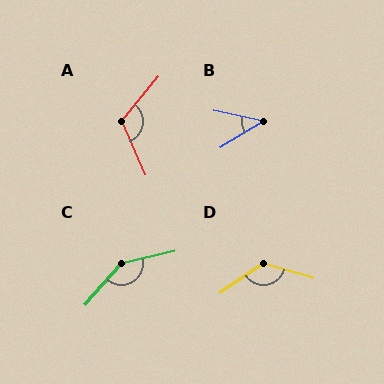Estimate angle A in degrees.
Approximately 117 degrees.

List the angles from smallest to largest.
B (43°), A (117°), D (130°), C (144°).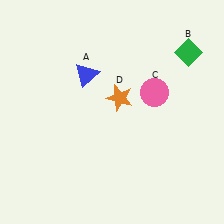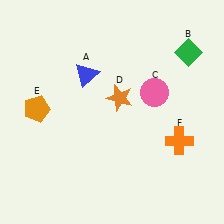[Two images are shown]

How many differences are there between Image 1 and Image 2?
There are 2 differences between the two images.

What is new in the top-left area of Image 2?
An orange pentagon (E) was added in the top-left area of Image 2.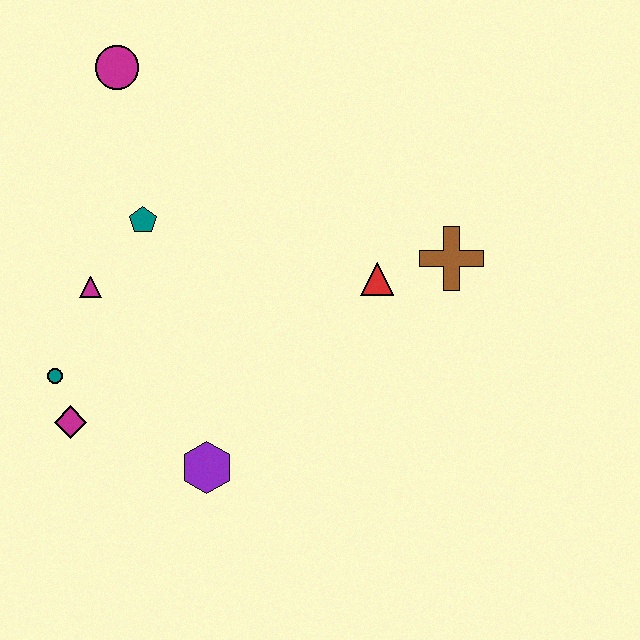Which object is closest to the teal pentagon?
The magenta triangle is closest to the teal pentagon.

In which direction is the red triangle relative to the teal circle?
The red triangle is to the right of the teal circle.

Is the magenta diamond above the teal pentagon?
No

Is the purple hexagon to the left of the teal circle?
No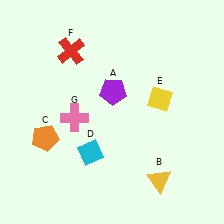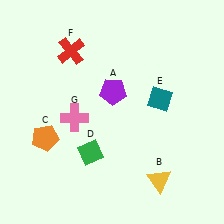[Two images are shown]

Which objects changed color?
D changed from cyan to green. E changed from yellow to teal.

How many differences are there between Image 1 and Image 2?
There are 2 differences between the two images.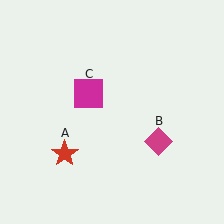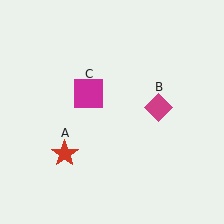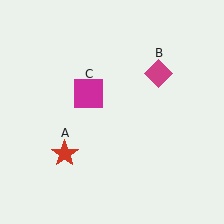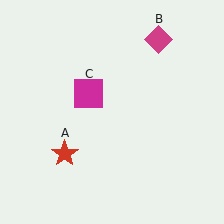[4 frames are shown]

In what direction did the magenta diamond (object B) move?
The magenta diamond (object B) moved up.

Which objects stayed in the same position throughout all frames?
Red star (object A) and magenta square (object C) remained stationary.